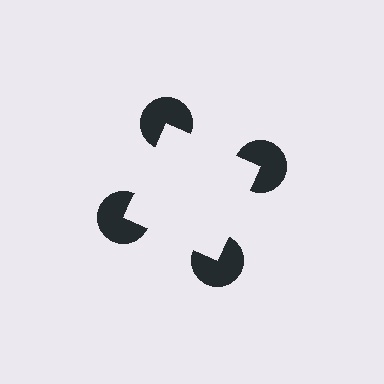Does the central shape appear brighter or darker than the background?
It typically appears slightly brighter than the background, even though no actual brightness change is drawn.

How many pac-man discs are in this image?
There are 4 — one at each vertex of the illusory square.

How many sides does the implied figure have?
4 sides.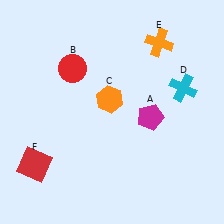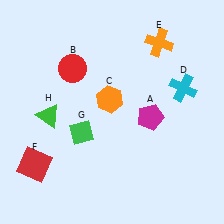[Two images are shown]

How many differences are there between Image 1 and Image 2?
There are 2 differences between the two images.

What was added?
A green diamond (G), a green triangle (H) were added in Image 2.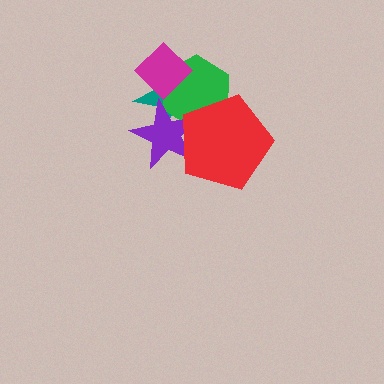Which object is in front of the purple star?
The red pentagon is in front of the purple star.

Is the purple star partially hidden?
Yes, it is partially covered by another shape.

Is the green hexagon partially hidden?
Yes, it is partially covered by another shape.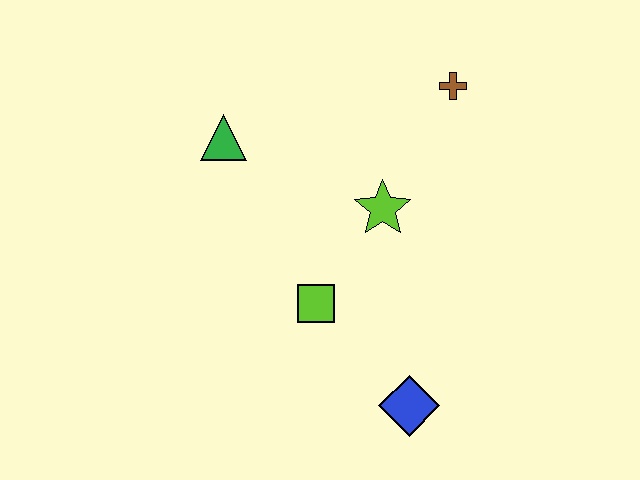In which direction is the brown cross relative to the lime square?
The brown cross is above the lime square.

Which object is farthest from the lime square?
The brown cross is farthest from the lime square.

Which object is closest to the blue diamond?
The lime square is closest to the blue diamond.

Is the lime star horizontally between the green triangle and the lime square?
No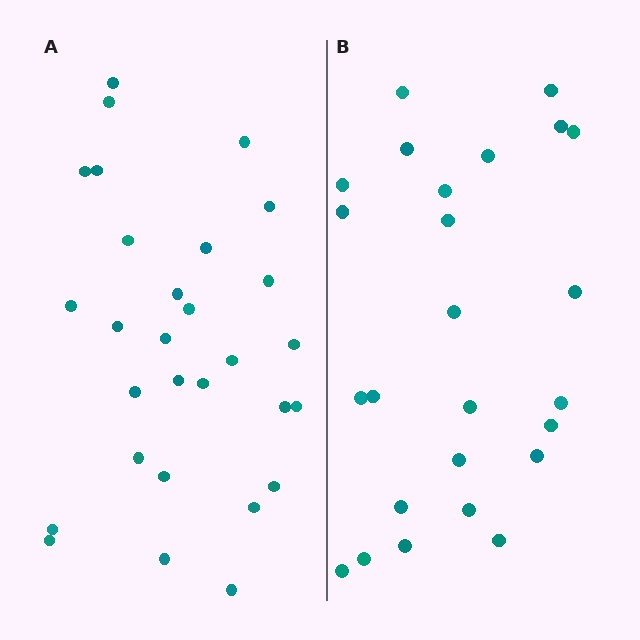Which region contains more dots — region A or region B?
Region A (the left region) has more dots.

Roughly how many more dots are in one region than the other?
Region A has about 4 more dots than region B.